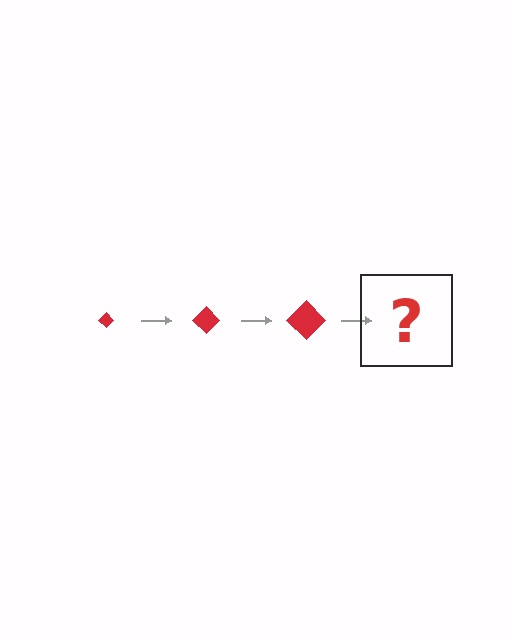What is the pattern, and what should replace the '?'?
The pattern is that the diamond gets progressively larger each step. The '?' should be a red diamond, larger than the previous one.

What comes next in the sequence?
The next element should be a red diamond, larger than the previous one.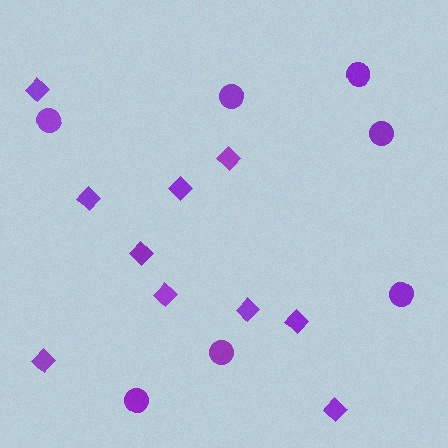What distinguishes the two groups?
There are 2 groups: one group of diamonds (10) and one group of circles (7).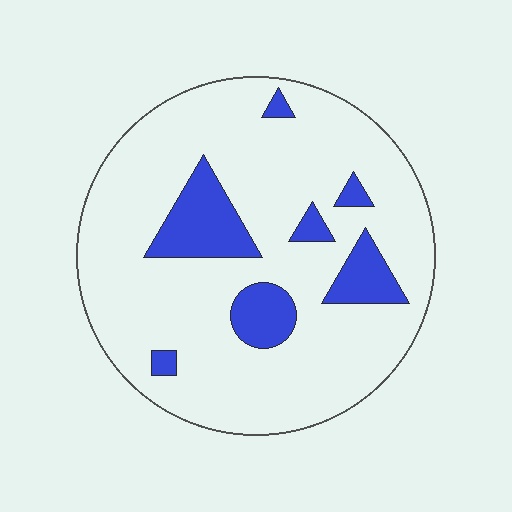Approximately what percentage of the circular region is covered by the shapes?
Approximately 15%.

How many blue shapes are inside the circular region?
7.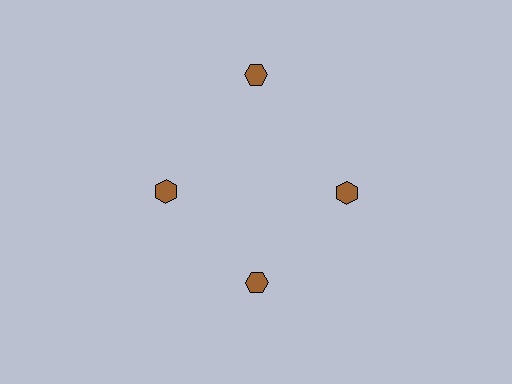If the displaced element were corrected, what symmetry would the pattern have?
It would have 4-fold rotational symmetry — the pattern would map onto itself every 90 degrees.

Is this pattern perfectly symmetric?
No. The 4 brown hexagons are arranged in a ring, but one element near the 12 o'clock position is pushed outward from the center, breaking the 4-fold rotational symmetry.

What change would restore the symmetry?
The symmetry would be restored by moving it inward, back onto the ring so that all 4 hexagons sit at equal angles and equal distance from the center.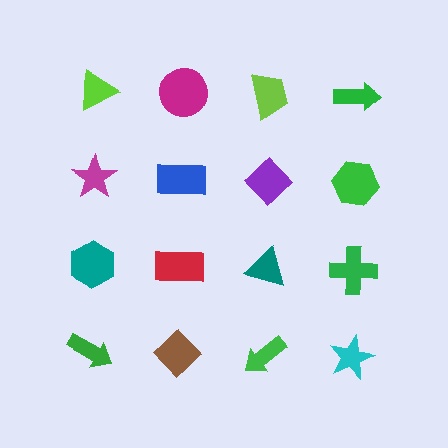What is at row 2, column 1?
A magenta star.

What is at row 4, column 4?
A cyan star.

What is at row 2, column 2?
A blue rectangle.